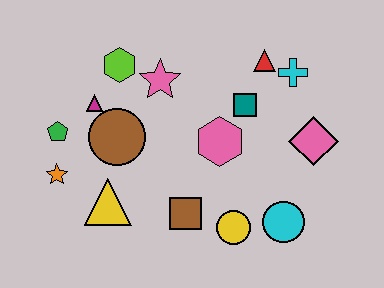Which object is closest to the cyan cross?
The red triangle is closest to the cyan cross.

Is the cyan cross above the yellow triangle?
Yes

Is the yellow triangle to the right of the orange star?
Yes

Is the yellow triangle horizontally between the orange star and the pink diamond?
Yes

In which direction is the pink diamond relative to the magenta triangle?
The pink diamond is to the right of the magenta triangle.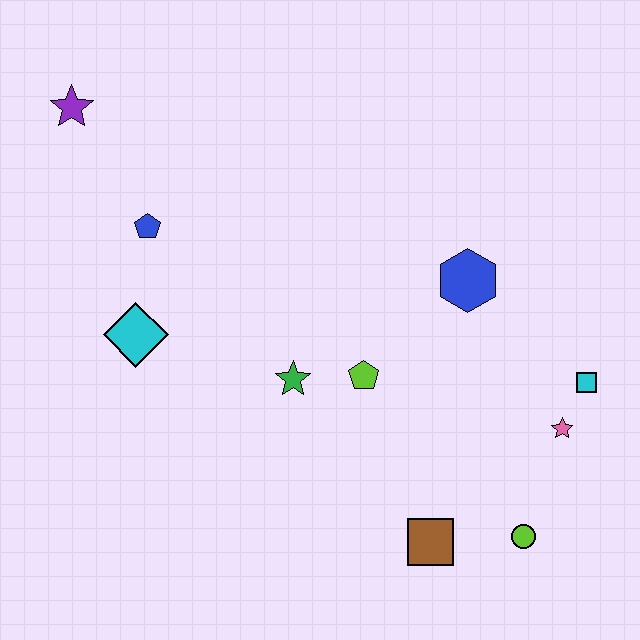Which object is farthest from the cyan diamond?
The cyan square is farthest from the cyan diamond.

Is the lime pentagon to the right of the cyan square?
No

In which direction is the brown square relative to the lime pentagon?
The brown square is below the lime pentagon.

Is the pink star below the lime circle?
No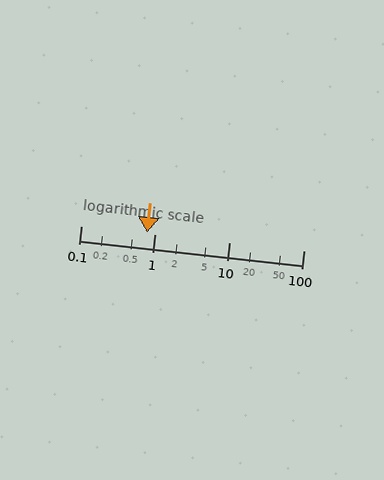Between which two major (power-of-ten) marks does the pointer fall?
The pointer is between 0.1 and 1.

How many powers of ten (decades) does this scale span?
The scale spans 3 decades, from 0.1 to 100.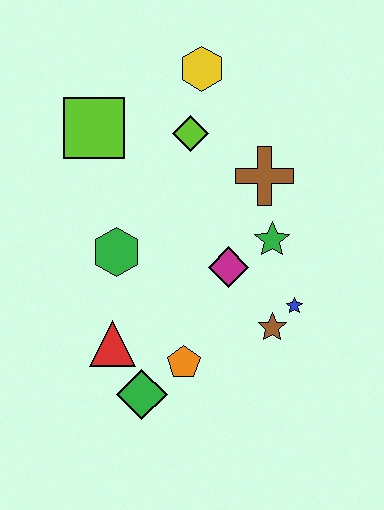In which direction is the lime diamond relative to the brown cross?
The lime diamond is to the left of the brown cross.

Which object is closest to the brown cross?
The green star is closest to the brown cross.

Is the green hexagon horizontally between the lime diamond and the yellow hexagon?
No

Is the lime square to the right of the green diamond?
No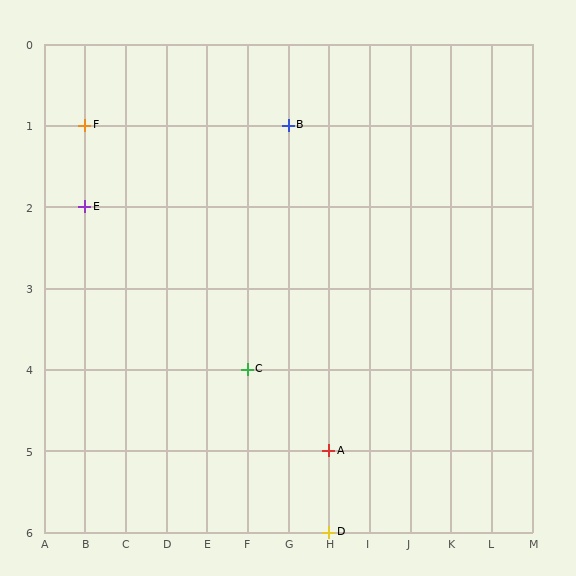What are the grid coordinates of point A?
Point A is at grid coordinates (H, 5).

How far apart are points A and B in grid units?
Points A and B are 1 column and 4 rows apart (about 4.1 grid units diagonally).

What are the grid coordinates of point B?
Point B is at grid coordinates (G, 1).